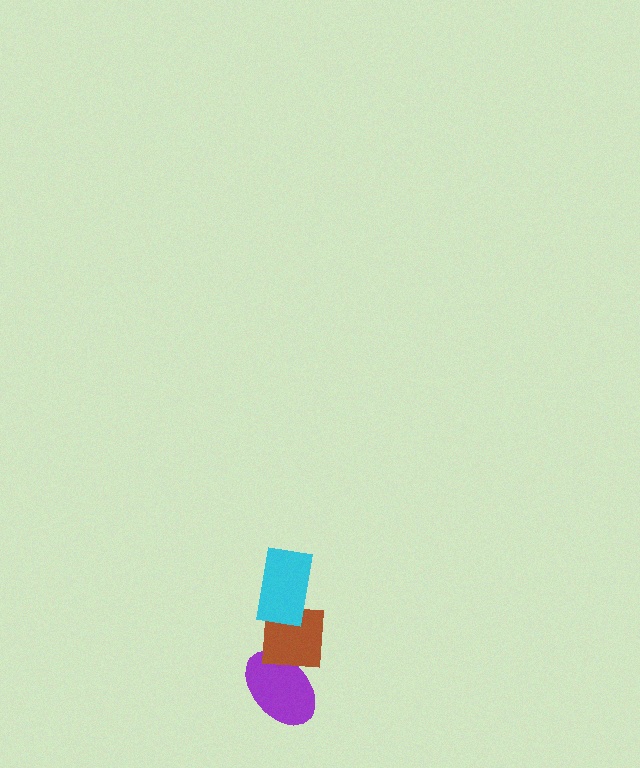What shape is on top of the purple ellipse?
The brown square is on top of the purple ellipse.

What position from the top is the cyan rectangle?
The cyan rectangle is 1st from the top.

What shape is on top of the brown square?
The cyan rectangle is on top of the brown square.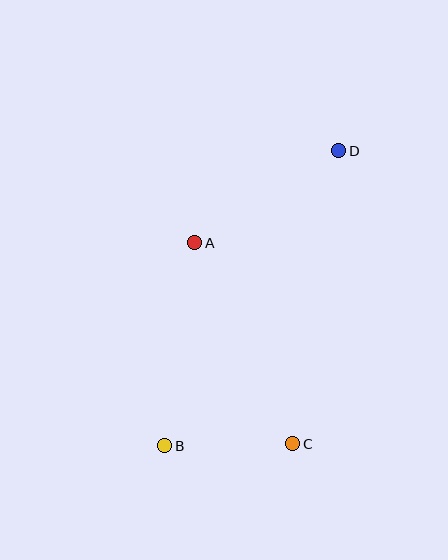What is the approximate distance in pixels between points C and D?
The distance between C and D is approximately 296 pixels.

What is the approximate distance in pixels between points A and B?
The distance between A and B is approximately 205 pixels.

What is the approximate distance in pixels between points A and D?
The distance between A and D is approximately 171 pixels.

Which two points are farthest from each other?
Points B and D are farthest from each other.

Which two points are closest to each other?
Points B and C are closest to each other.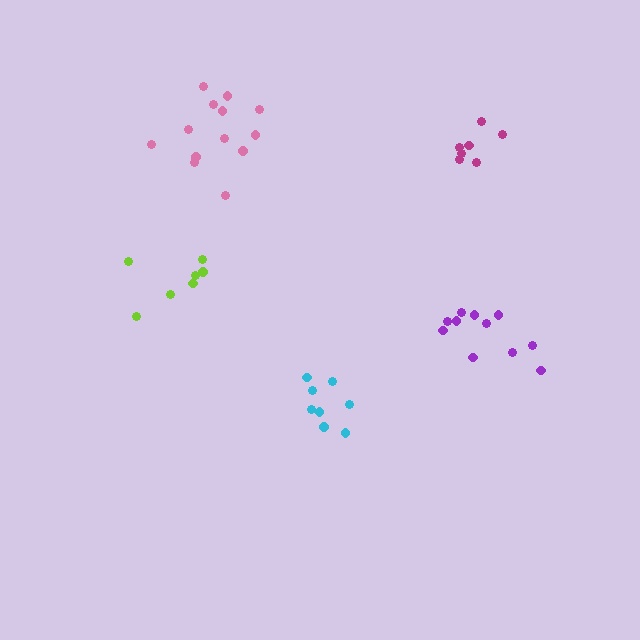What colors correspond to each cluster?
The clusters are colored: cyan, purple, magenta, pink, lime.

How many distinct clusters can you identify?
There are 5 distinct clusters.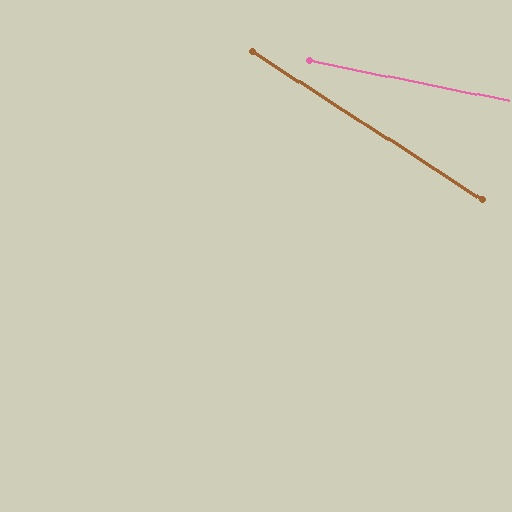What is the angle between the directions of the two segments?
Approximately 21 degrees.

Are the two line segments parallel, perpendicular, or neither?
Neither parallel nor perpendicular — they differ by about 21°.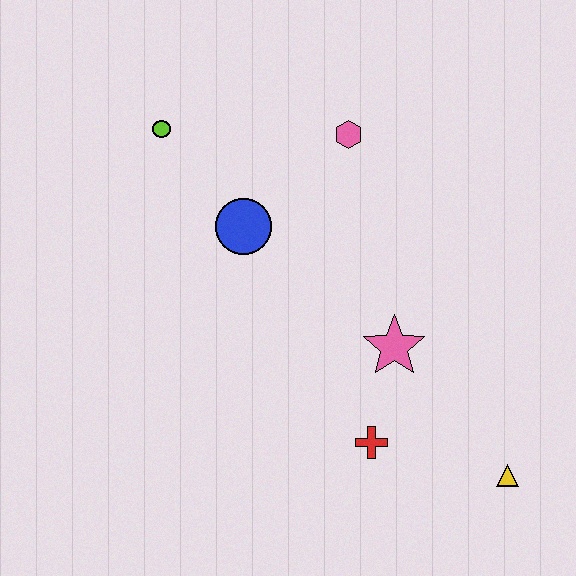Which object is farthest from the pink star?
The lime circle is farthest from the pink star.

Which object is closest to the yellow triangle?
The red cross is closest to the yellow triangle.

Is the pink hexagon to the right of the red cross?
No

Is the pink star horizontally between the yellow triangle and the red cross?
Yes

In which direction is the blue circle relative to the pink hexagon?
The blue circle is to the left of the pink hexagon.